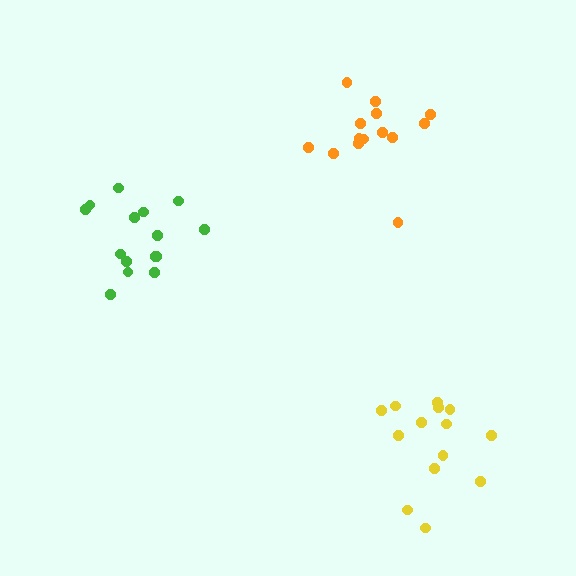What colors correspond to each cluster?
The clusters are colored: orange, green, yellow.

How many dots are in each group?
Group 1: 14 dots, Group 2: 15 dots, Group 3: 14 dots (43 total).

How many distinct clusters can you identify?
There are 3 distinct clusters.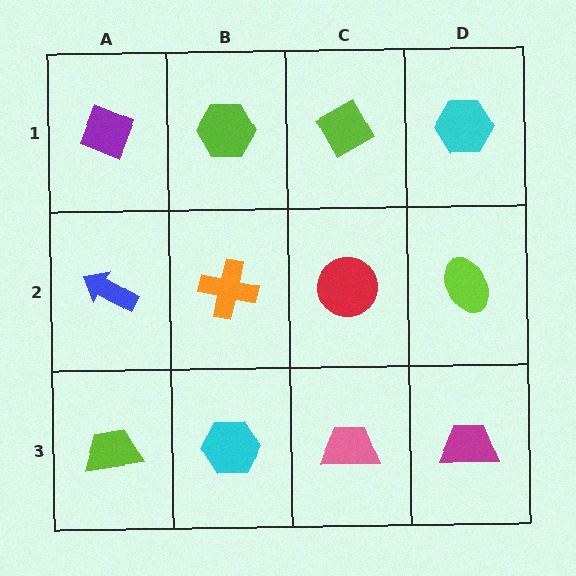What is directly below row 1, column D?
A lime ellipse.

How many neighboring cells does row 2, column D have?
3.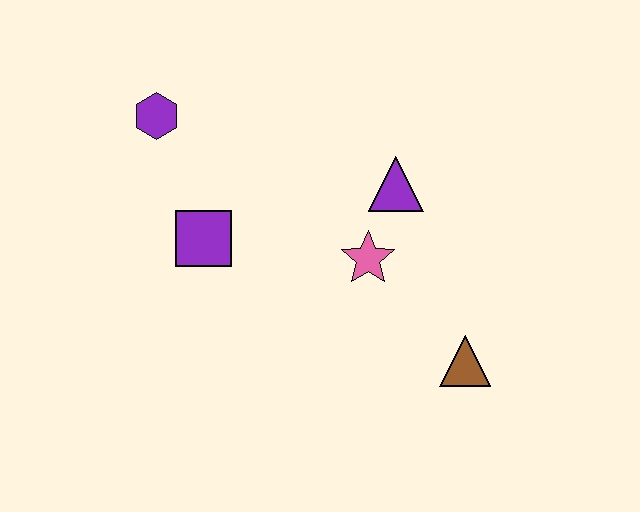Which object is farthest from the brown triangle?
The purple hexagon is farthest from the brown triangle.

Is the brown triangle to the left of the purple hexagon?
No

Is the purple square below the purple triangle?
Yes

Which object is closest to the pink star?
The purple triangle is closest to the pink star.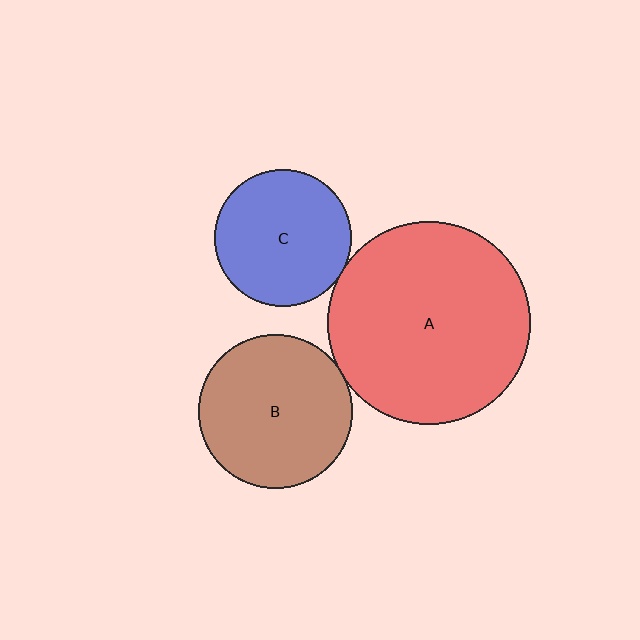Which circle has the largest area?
Circle A (red).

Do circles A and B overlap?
Yes.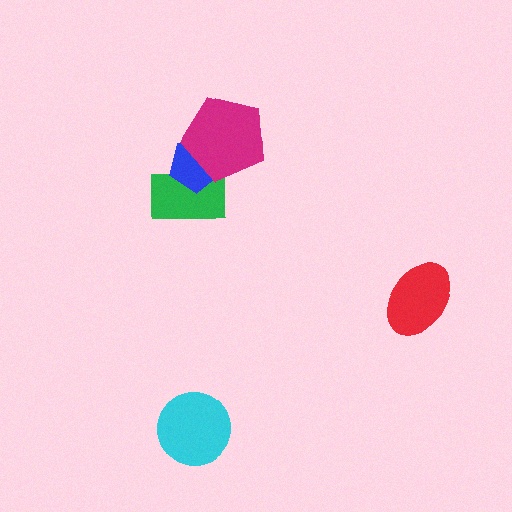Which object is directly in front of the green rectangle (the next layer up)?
The blue pentagon is directly in front of the green rectangle.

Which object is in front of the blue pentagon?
The magenta pentagon is in front of the blue pentagon.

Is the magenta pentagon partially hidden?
No, no other shape covers it.